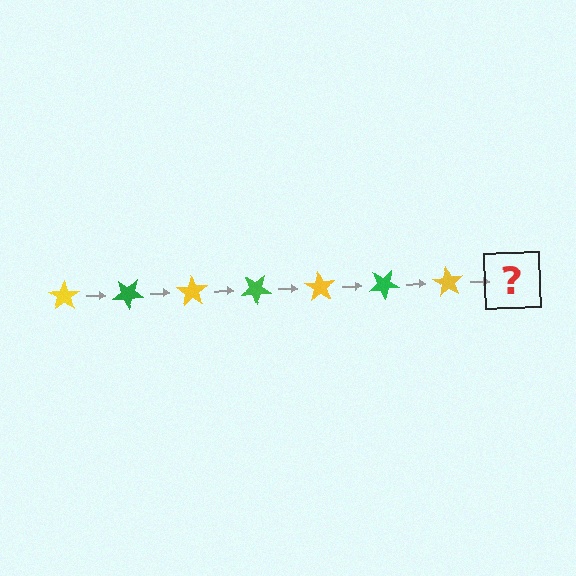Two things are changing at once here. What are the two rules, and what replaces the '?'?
The two rules are that it rotates 35 degrees each step and the color cycles through yellow and green. The '?' should be a green star, rotated 245 degrees from the start.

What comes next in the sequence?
The next element should be a green star, rotated 245 degrees from the start.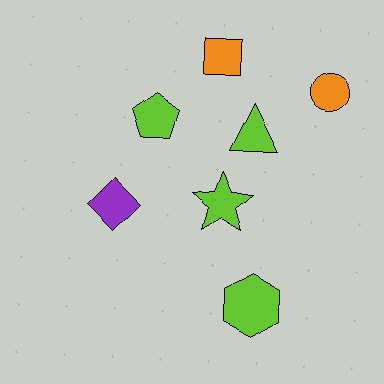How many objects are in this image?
There are 7 objects.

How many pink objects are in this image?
There are no pink objects.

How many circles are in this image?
There is 1 circle.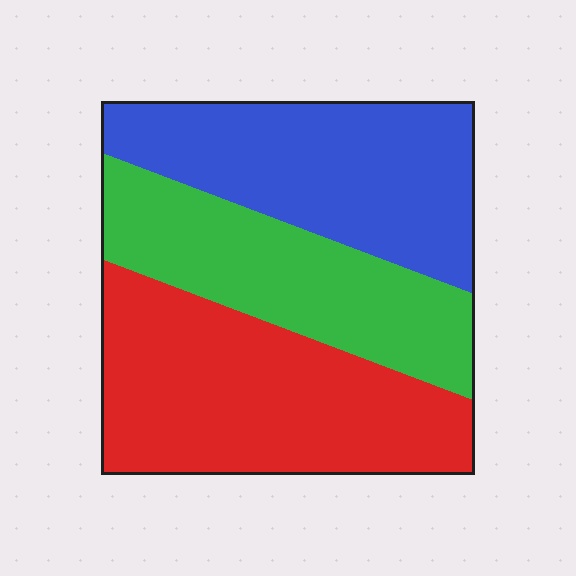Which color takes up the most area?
Red, at roughly 40%.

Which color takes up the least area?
Green, at roughly 30%.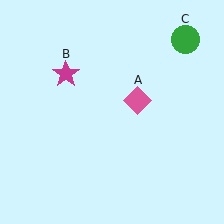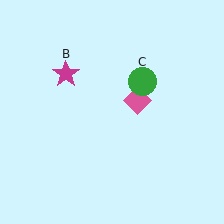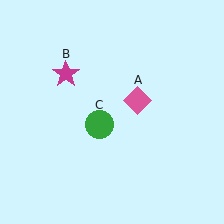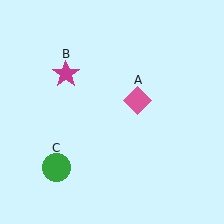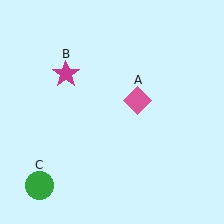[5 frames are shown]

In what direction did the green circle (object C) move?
The green circle (object C) moved down and to the left.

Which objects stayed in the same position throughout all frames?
Pink diamond (object A) and magenta star (object B) remained stationary.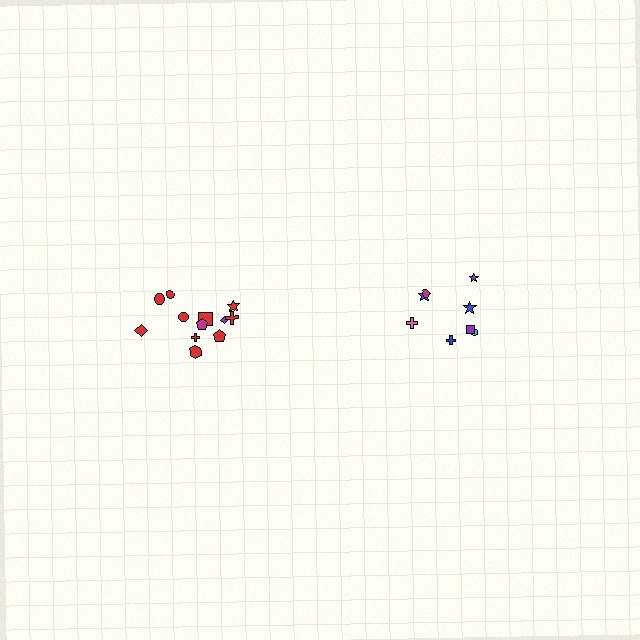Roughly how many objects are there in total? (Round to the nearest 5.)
Roughly 20 objects in total.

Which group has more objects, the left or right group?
The left group.